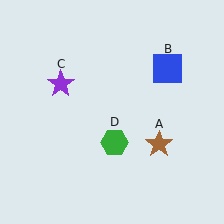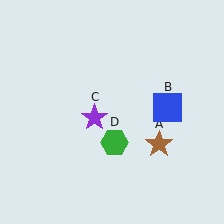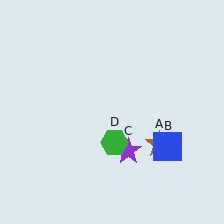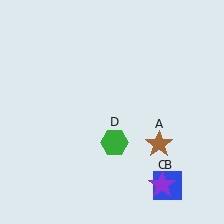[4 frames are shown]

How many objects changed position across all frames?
2 objects changed position: blue square (object B), purple star (object C).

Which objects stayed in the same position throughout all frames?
Brown star (object A) and green hexagon (object D) remained stationary.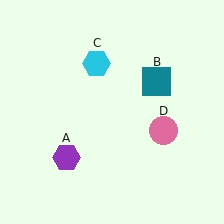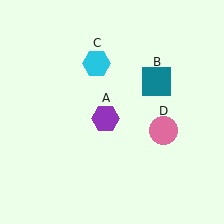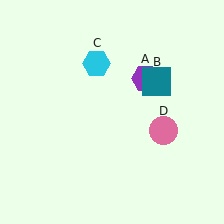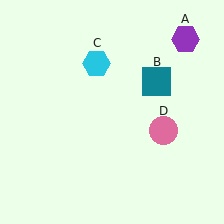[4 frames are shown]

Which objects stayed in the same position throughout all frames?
Teal square (object B) and cyan hexagon (object C) and pink circle (object D) remained stationary.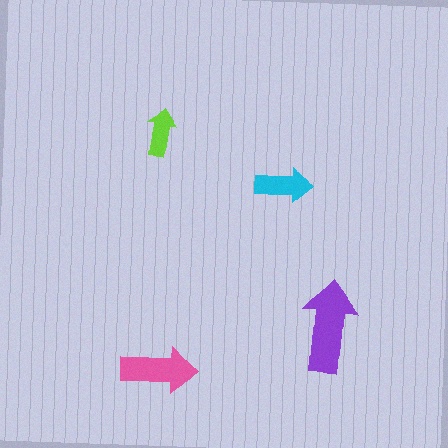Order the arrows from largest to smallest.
the purple one, the pink one, the cyan one, the lime one.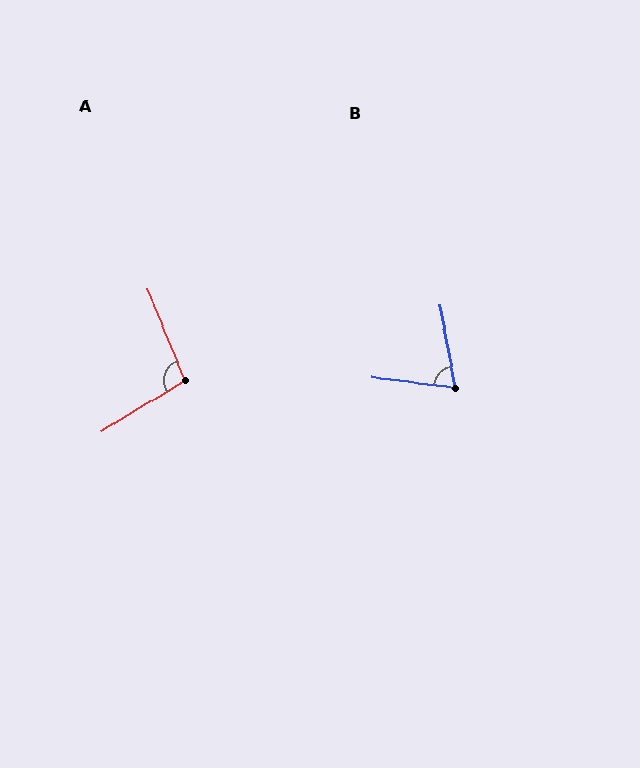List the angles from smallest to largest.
B (72°), A (99°).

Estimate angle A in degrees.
Approximately 99 degrees.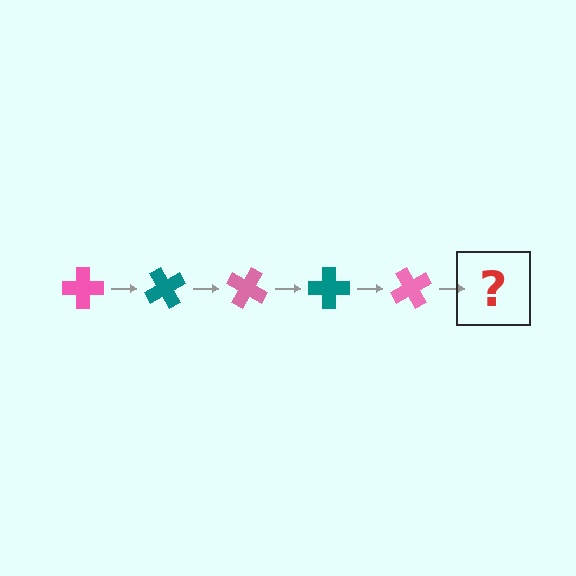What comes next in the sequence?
The next element should be a teal cross, rotated 300 degrees from the start.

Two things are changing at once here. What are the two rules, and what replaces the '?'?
The two rules are that it rotates 60 degrees each step and the color cycles through pink and teal. The '?' should be a teal cross, rotated 300 degrees from the start.